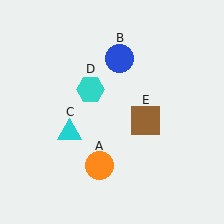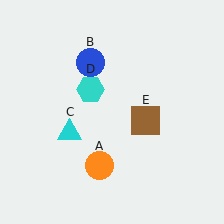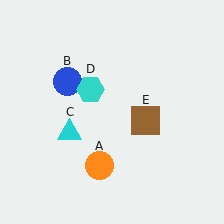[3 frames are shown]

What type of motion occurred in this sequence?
The blue circle (object B) rotated counterclockwise around the center of the scene.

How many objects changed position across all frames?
1 object changed position: blue circle (object B).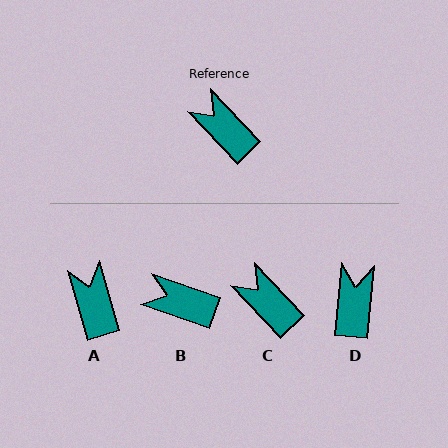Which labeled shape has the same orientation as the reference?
C.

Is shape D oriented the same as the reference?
No, it is off by about 49 degrees.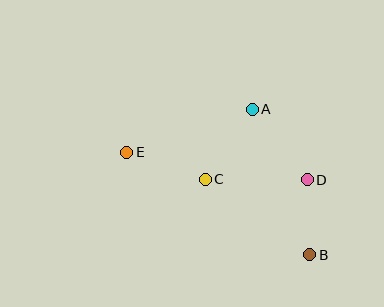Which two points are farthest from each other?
Points B and E are farthest from each other.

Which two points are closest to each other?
Points B and D are closest to each other.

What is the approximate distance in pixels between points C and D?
The distance between C and D is approximately 102 pixels.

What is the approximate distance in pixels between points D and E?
The distance between D and E is approximately 183 pixels.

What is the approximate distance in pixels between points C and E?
The distance between C and E is approximately 83 pixels.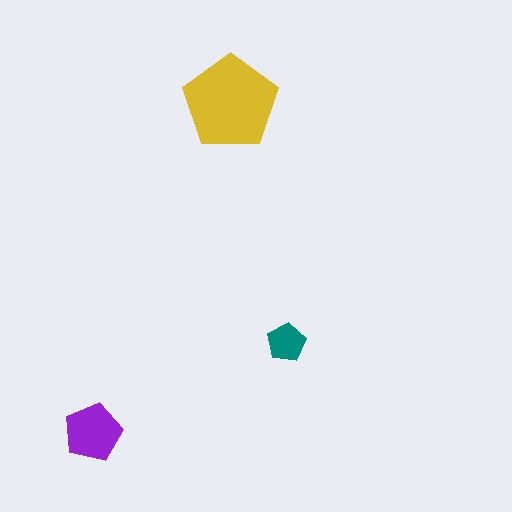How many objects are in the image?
There are 3 objects in the image.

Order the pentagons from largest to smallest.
the yellow one, the purple one, the teal one.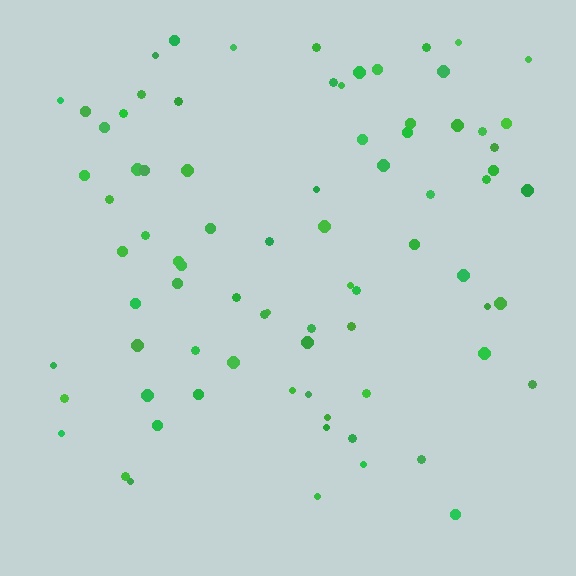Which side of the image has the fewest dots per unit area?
The bottom.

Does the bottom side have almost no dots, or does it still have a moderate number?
Still a moderate number, just noticeably fewer than the top.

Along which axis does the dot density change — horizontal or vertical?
Vertical.